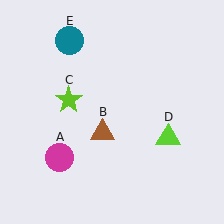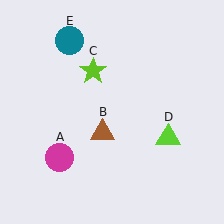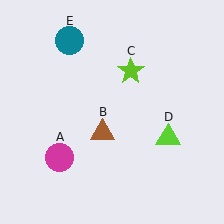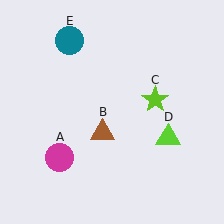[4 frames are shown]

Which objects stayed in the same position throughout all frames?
Magenta circle (object A) and brown triangle (object B) and lime triangle (object D) and teal circle (object E) remained stationary.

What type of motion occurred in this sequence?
The lime star (object C) rotated clockwise around the center of the scene.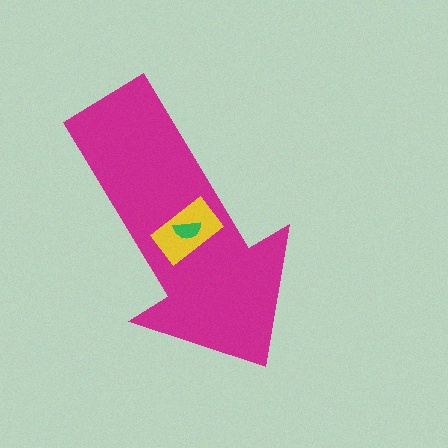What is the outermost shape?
The magenta arrow.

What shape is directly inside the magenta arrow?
The yellow rectangle.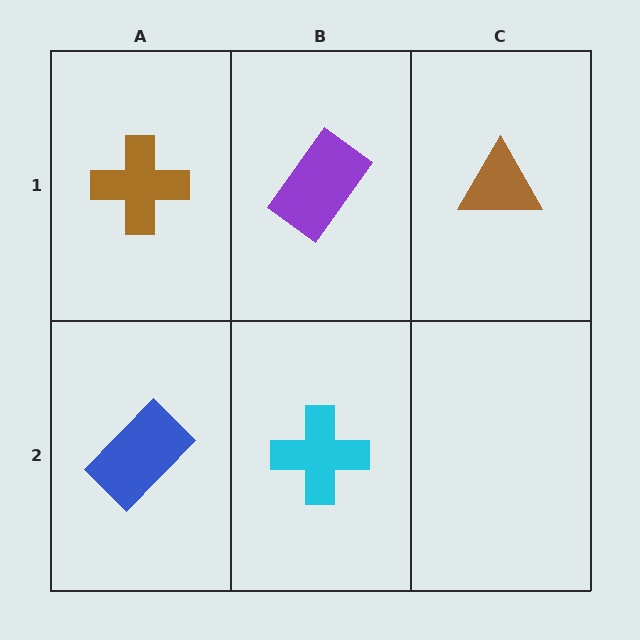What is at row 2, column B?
A cyan cross.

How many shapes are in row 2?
2 shapes.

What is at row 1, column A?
A brown cross.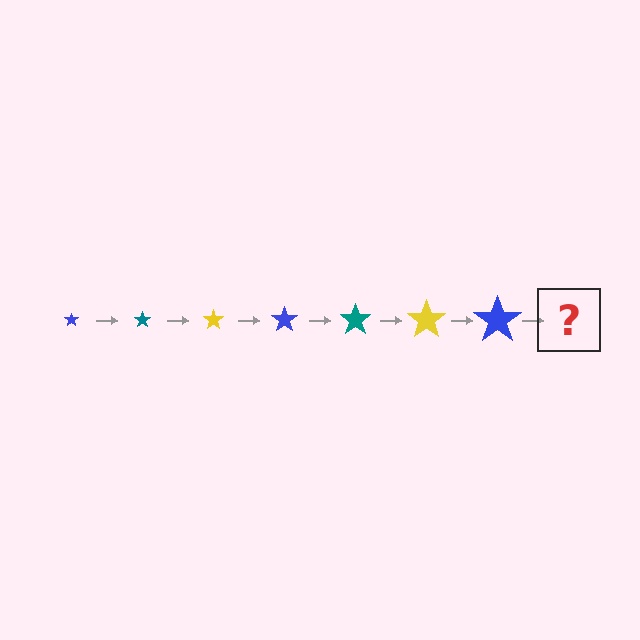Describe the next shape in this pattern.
It should be a teal star, larger than the previous one.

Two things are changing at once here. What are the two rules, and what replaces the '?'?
The two rules are that the star grows larger each step and the color cycles through blue, teal, and yellow. The '?' should be a teal star, larger than the previous one.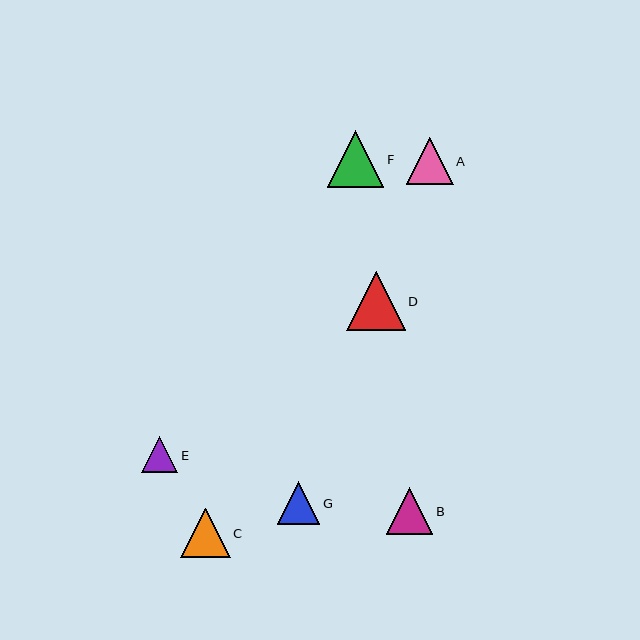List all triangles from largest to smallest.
From largest to smallest: D, F, C, B, A, G, E.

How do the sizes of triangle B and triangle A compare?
Triangle B and triangle A are approximately the same size.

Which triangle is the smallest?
Triangle E is the smallest with a size of approximately 36 pixels.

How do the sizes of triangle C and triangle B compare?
Triangle C and triangle B are approximately the same size.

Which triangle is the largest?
Triangle D is the largest with a size of approximately 58 pixels.